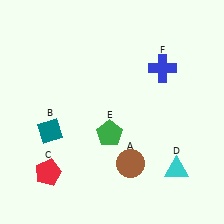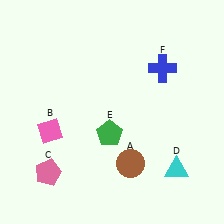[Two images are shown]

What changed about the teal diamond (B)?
In Image 1, B is teal. In Image 2, it changed to pink.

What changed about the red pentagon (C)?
In Image 1, C is red. In Image 2, it changed to pink.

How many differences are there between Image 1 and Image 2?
There are 2 differences between the two images.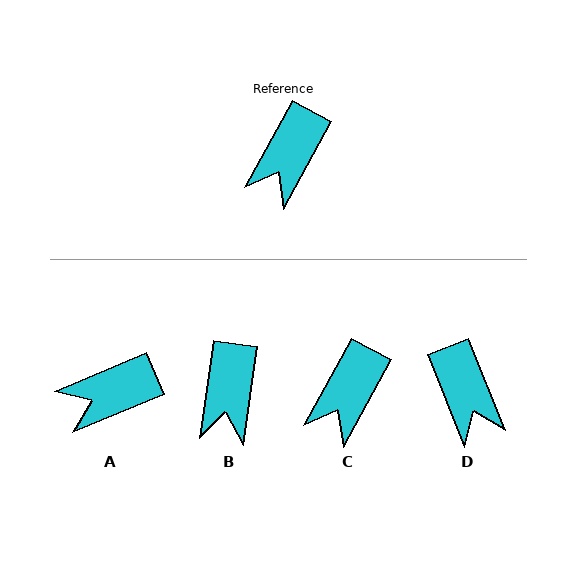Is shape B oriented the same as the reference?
No, it is off by about 20 degrees.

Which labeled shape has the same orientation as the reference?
C.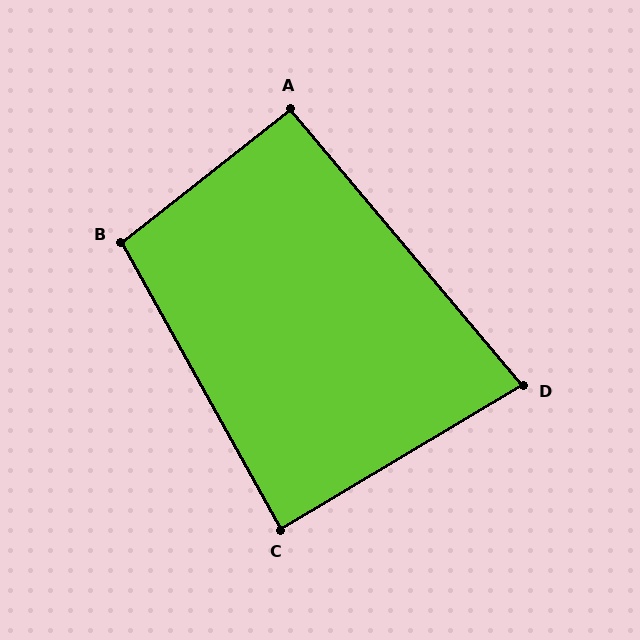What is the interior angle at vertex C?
Approximately 88 degrees (approximately right).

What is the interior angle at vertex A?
Approximately 92 degrees (approximately right).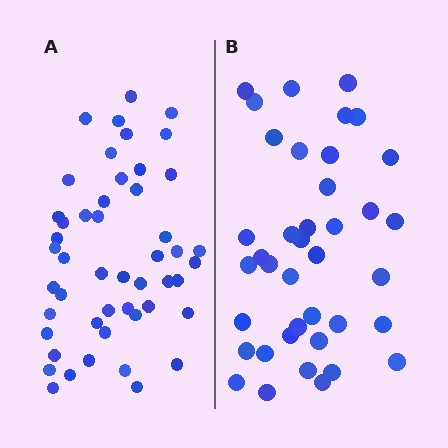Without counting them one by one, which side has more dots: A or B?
Region A (the left region) has more dots.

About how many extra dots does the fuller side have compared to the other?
Region A has roughly 10 or so more dots than region B.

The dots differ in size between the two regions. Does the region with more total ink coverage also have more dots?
No. Region B has more total ink coverage because its dots are larger, but region A actually contains more individual dots. Total area can be misleading — the number of items is what matters here.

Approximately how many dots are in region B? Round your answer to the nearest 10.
About 40 dots. (The exact count is 39, which rounds to 40.)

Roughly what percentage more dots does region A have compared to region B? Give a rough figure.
About 25% more.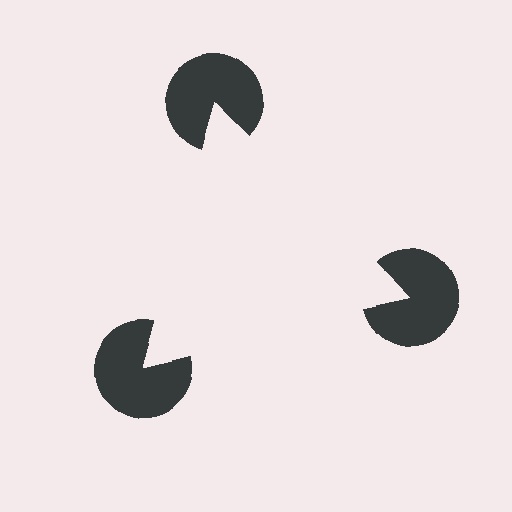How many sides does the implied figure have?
3 sides.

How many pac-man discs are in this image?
There are 3 — one at each vertex of the illusory triangle.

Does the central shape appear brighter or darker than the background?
It typically appears slightly brighter than the background, even though no actual brightness change is drawn.